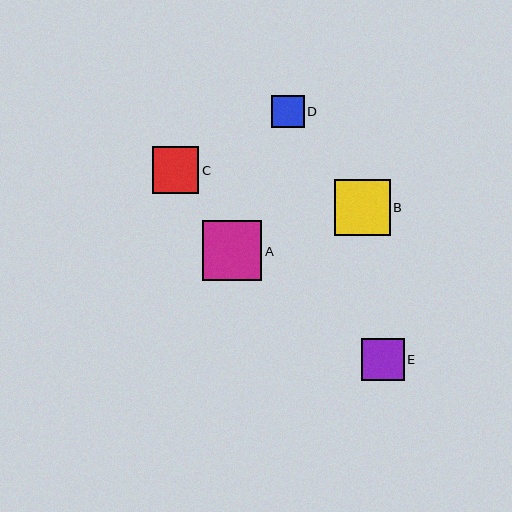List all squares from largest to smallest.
From largest to smallest: A, B, C, E, D.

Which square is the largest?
Square A is the largest with a size of approximately 60 pixels.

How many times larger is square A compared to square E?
Square A is approximately 1.4 times the size of square E.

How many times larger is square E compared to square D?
Square E is approximately 1.3 times the size of square D.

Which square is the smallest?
Square D is the smallest with a size of approximately 32 pixels.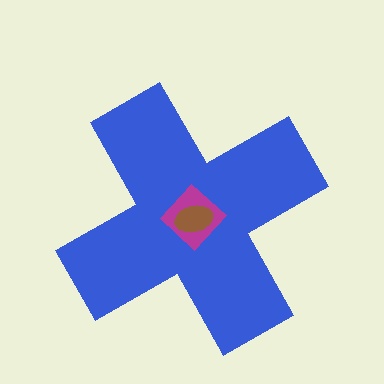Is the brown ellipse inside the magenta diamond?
Yes.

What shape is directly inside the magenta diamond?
The brown ellipse.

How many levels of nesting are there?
3.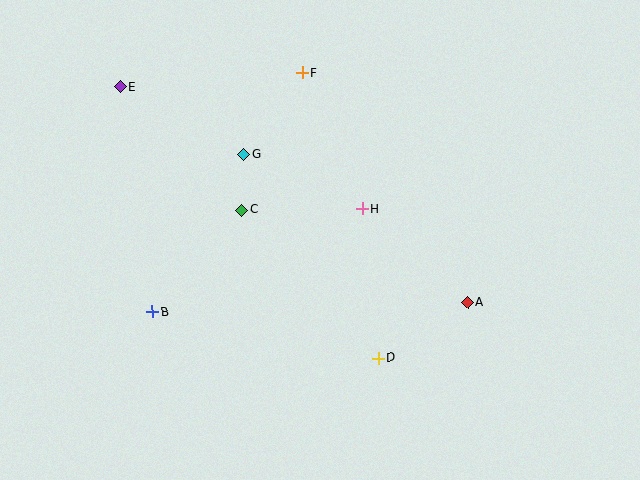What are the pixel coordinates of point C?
Point C is at (242, 210).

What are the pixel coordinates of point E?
Point E is at (120, 87).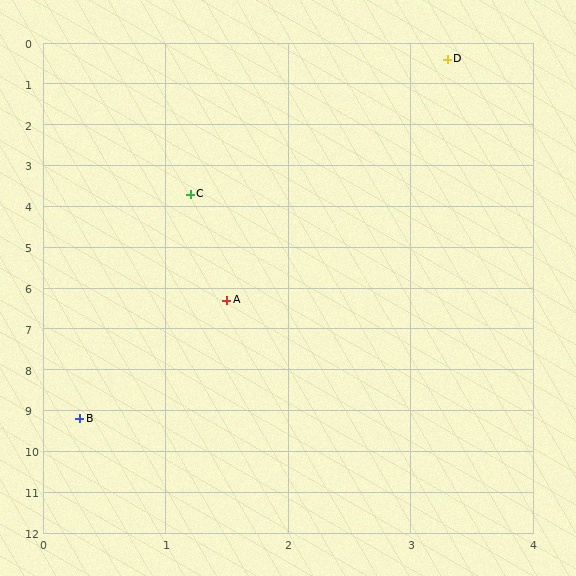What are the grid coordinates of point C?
Point C is at approximately (1.2, 3.7).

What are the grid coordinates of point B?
Point B is at approximately (0.3, 9.2).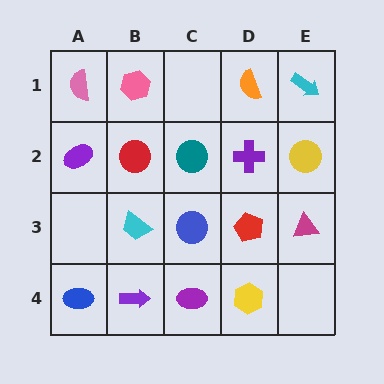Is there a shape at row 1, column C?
No, that cell is empty.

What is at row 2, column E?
A yellow circle.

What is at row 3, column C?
A blue circle.